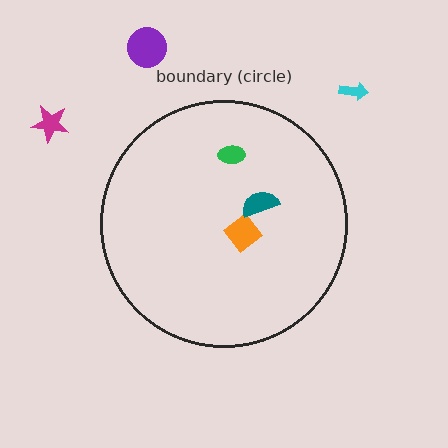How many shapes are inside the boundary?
3 inside, 3 outside.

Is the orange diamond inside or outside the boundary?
Inside.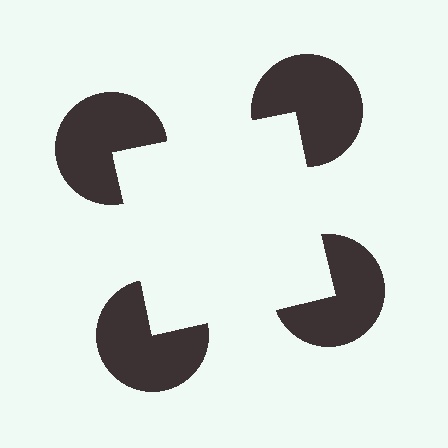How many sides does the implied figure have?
4 sides.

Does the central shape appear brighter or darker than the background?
It typically appears slightly brighter than the background, even though no actual brightness change is drawn.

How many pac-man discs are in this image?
There are 4 — one at each vertex of the illusory square.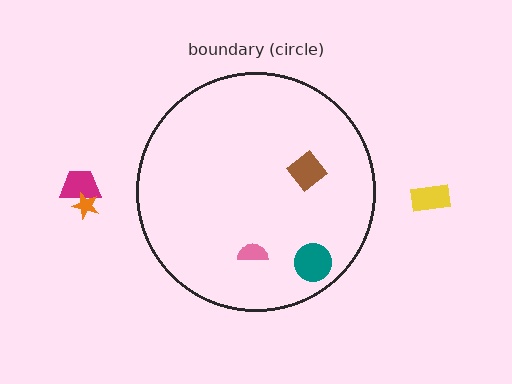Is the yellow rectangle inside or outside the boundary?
Outside.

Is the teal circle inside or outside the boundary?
Inside.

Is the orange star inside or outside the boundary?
Outside.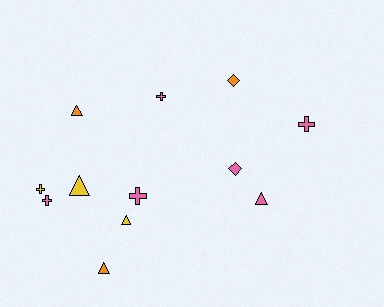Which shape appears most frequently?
Triangle, with 5 objects.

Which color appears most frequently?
Pink, with 6 objects.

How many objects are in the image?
There are 12 objects.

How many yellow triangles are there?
There are 2 yellow triangles.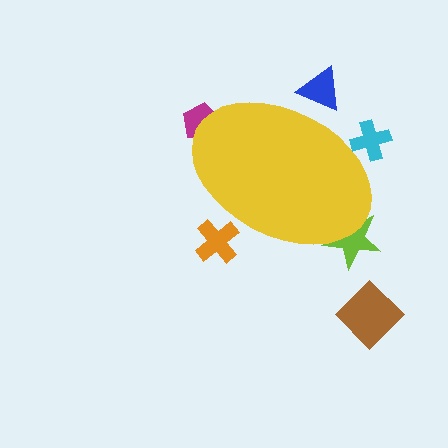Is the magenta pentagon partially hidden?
Yes, the magenta pentagon is partially hidden behind the yellow ellipse.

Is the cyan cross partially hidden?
Yes, the cyan cross is partially hidden behind the yellow ellipse.